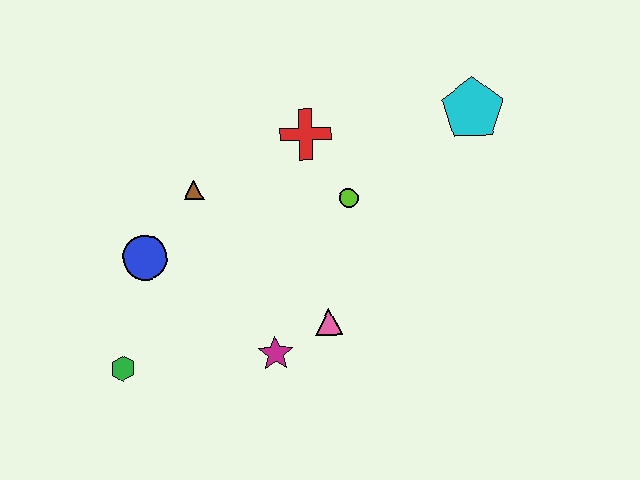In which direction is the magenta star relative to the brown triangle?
The magenta star is below the brown triangle.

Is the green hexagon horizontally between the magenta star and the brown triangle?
No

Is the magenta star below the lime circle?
Yes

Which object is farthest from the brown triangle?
The cyan pentagon is farthest from the brown triangle.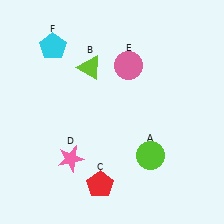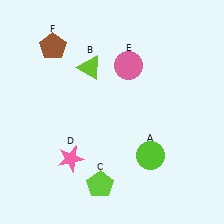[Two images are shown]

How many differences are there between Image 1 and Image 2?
There are 2 differences between the two images.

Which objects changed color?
C changed from red to lime. F changed from cyan to brown.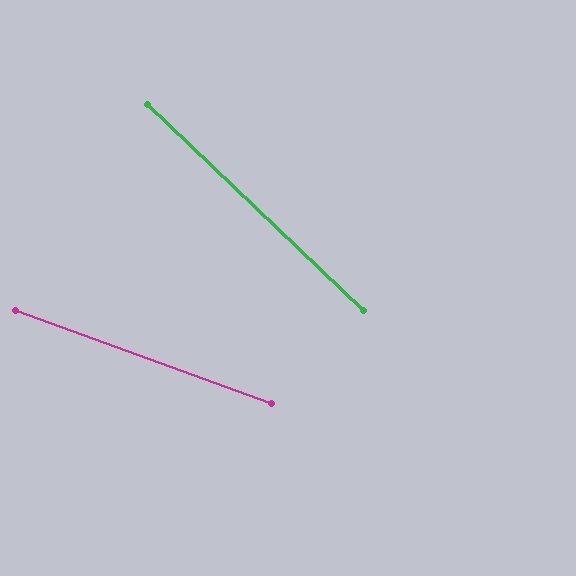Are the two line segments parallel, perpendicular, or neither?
Neither parallel nor perpendicular — they differ by about 24°.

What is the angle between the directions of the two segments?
Approximately 24 degrees.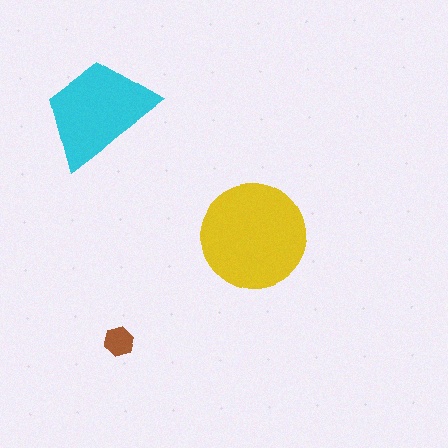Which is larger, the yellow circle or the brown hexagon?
The yellow circle.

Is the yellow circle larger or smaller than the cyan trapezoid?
Larger.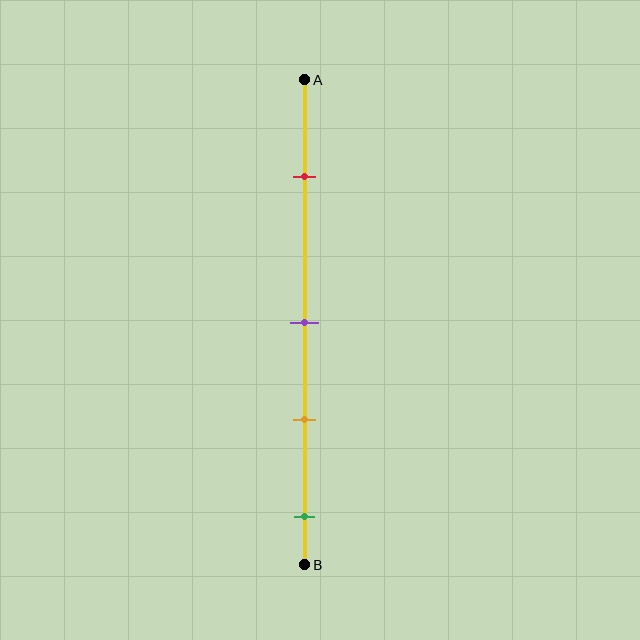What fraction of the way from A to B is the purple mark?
The purple mark is approximately 50% (0.5) of the way from A to B.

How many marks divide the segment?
There are 4 marks dividing the segment.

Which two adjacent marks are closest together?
The purple and orange marks are the closest adjacent pair.